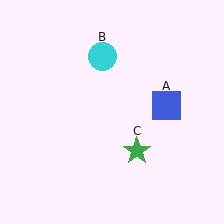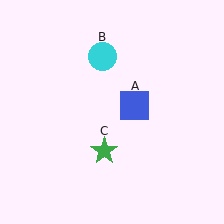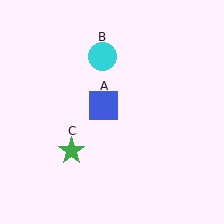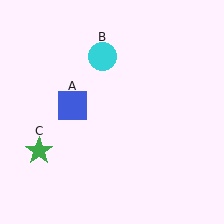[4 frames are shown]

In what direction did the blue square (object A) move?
The blue square (object A) moved left.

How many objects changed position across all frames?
2 objects changed position: blue square (object A), green star (object C).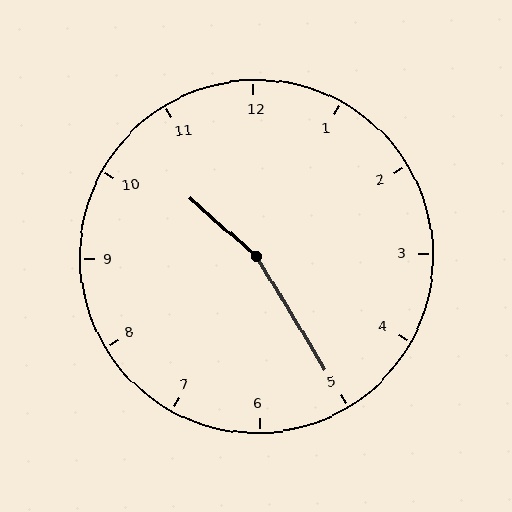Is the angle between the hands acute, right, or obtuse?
It is obtuse.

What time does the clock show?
10:25.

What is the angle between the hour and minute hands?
Approximately 162 degrees.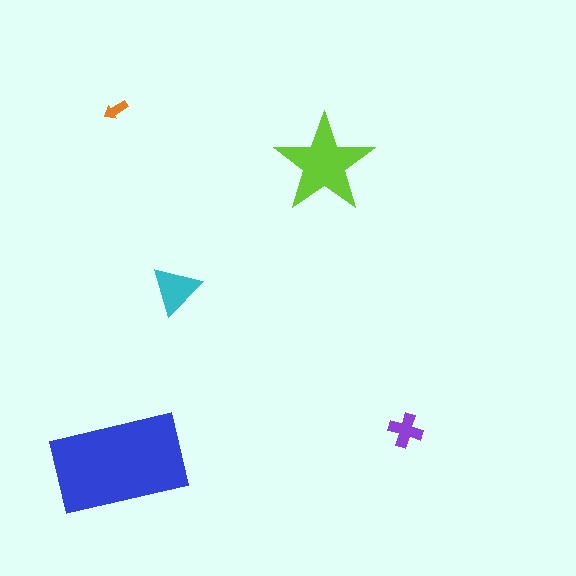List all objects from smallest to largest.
The orange arrow, the purple cross, the cyan triangle, the lime star, the blue rectangle.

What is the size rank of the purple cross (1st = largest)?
4th.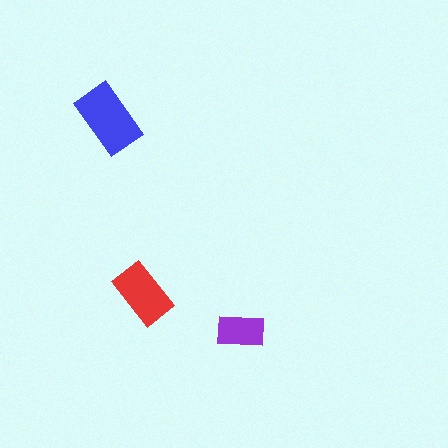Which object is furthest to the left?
The blue rectangle is leftmost.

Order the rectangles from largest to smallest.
the blue one, the red one, the purple one.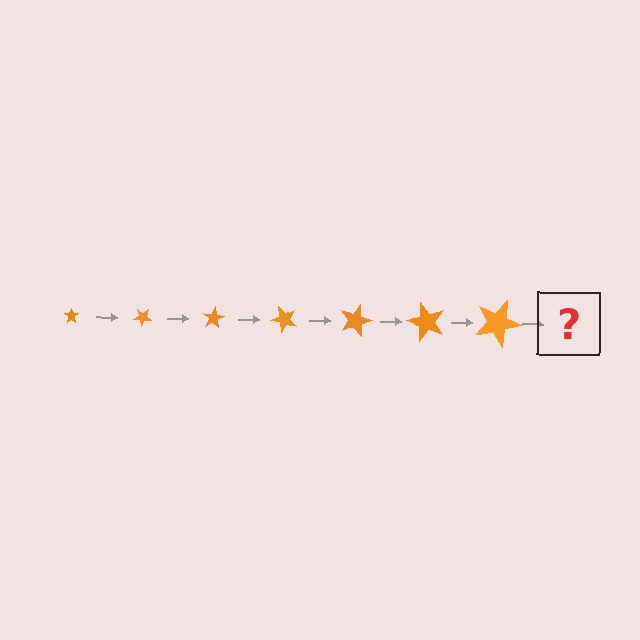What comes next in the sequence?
The next element should be a star, larger than the previous one and rotated 280 degrees from the start.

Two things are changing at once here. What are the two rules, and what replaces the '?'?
The two rules are that the star grows larger each step and it rotates 40 degrees each step. The '?' should be a star, larger than the previous one and rotated 280 degrees from the start.